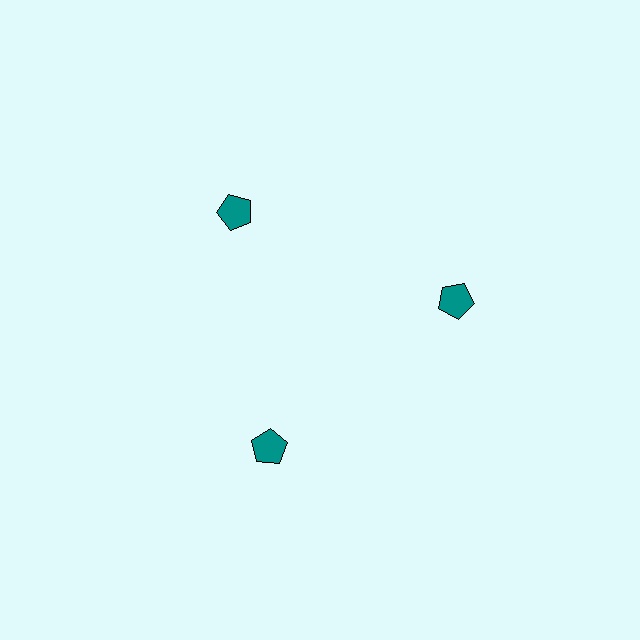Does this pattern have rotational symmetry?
Yes, this pattern has 3-fold rotational symmetry. It looks the same after rotating 120 degrees around the center.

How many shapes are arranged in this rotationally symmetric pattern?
There are 3 shapes, arranged in 3 groups of 1.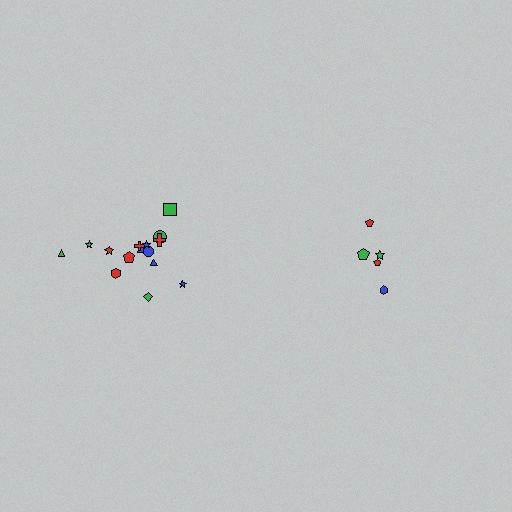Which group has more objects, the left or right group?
The left group.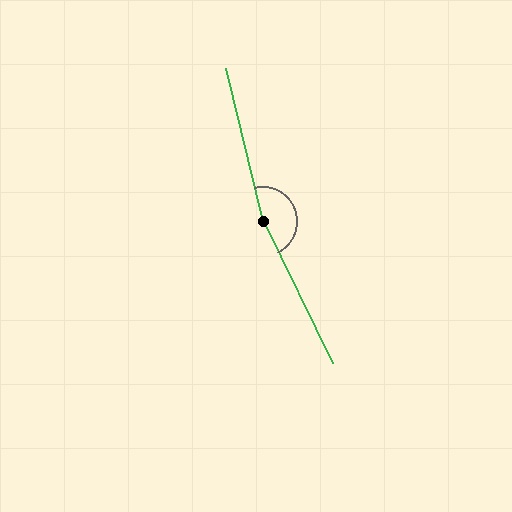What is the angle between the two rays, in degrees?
Approximately 167 degrees.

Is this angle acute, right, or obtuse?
It is obtuse.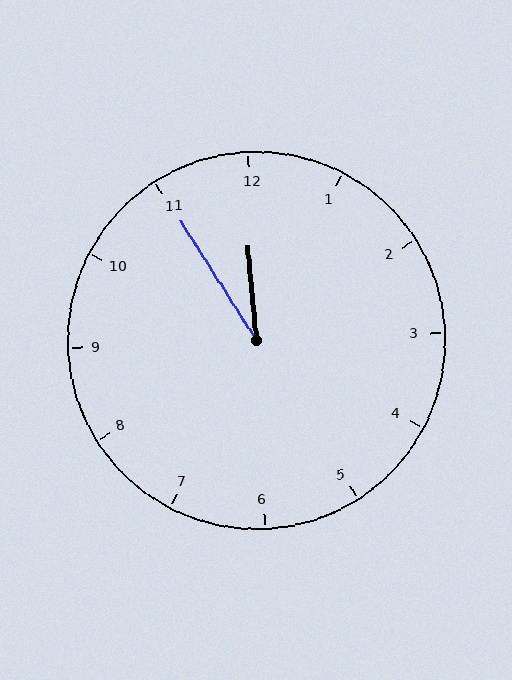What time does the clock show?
11:55.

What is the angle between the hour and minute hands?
Approximately 28 degrees.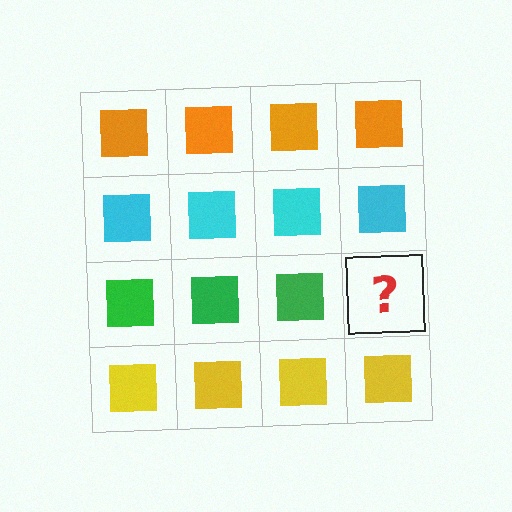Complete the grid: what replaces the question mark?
The question mark should be replaced with a green square.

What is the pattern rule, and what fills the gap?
The rule is that each row has a consistent color. The gap should be filled with a green square.